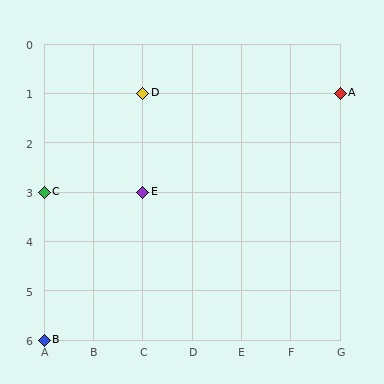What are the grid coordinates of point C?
Point C is at grid coordinates (A, 3).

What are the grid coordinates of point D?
Point D is at grid coordinates (C, 1).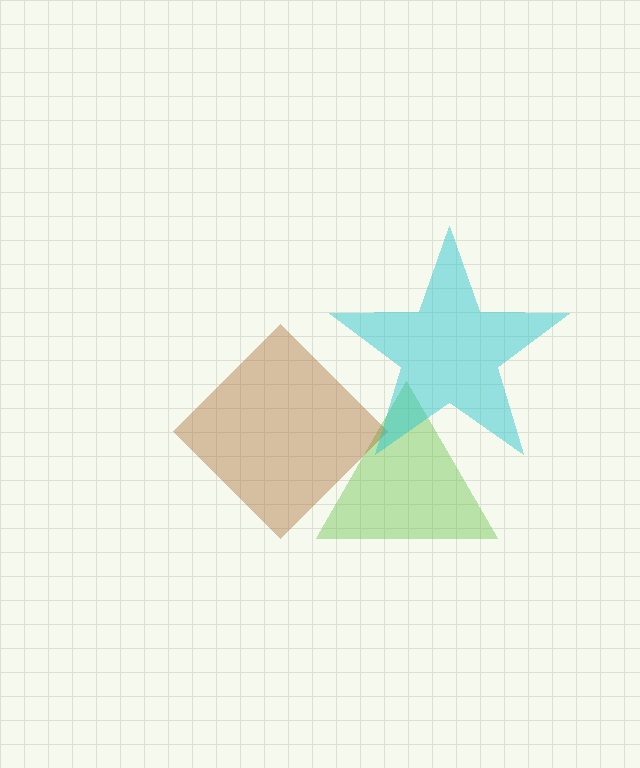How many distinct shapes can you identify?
There are 3 distinct shapes: a lime triangle, a brown diamond, a cyan star.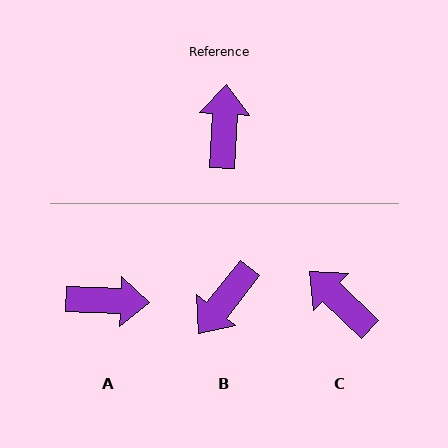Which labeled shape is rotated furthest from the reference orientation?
B, about 145 degrees away.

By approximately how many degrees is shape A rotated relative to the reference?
Approximately 89 degrees clockwise.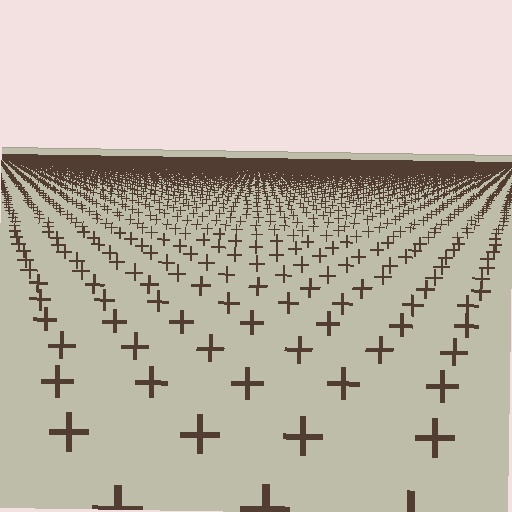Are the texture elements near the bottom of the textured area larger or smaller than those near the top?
Larger. Near the bottom, elements are closer to the viewer and appear at a bigger on-screen size.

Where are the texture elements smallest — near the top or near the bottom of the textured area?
Near the top.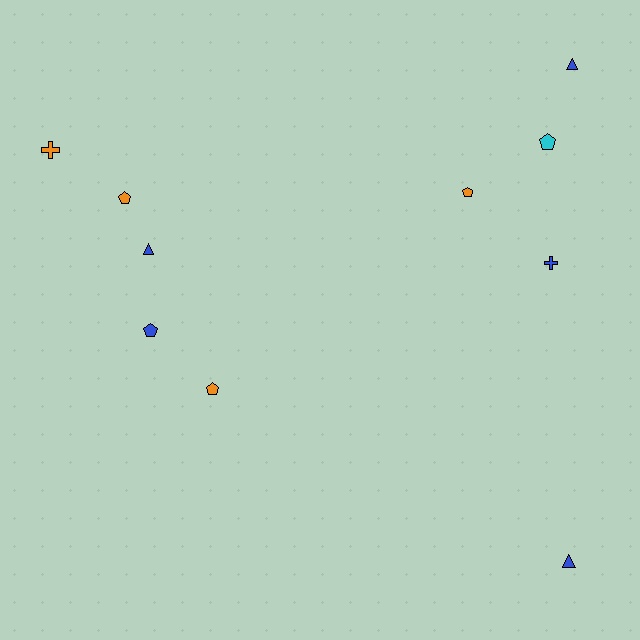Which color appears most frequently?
Blue, with 5 objects.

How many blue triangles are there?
There are 3 blue triangles.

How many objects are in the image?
There are 10 objects.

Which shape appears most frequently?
Pentagon, with 5 objects.